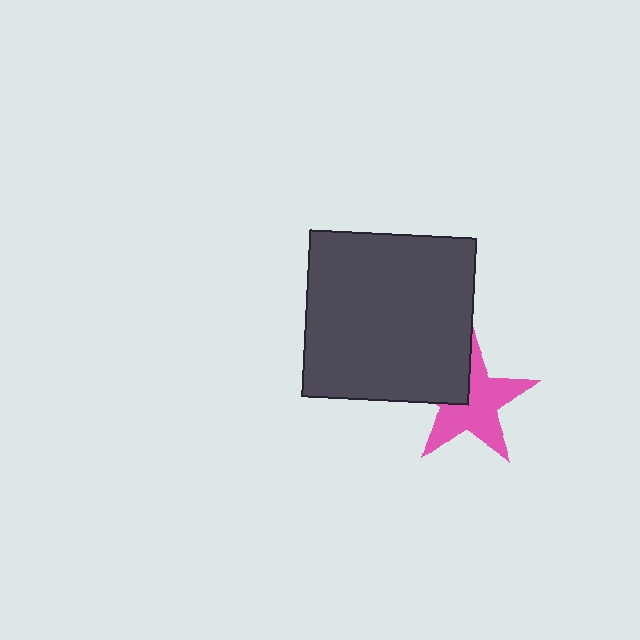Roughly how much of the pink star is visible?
Most of it is visible (roughly 69%).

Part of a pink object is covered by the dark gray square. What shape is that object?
It is a star.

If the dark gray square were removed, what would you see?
You would see the complete pink star.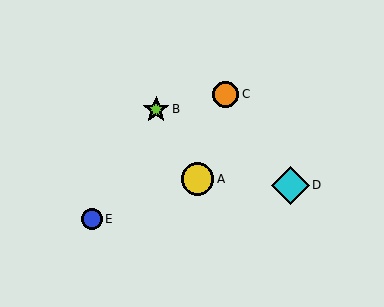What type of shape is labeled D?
Shape D is a cyan diamond.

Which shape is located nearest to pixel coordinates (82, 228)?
The blue circle (labeled E) at (92, 219) is nearest to that location.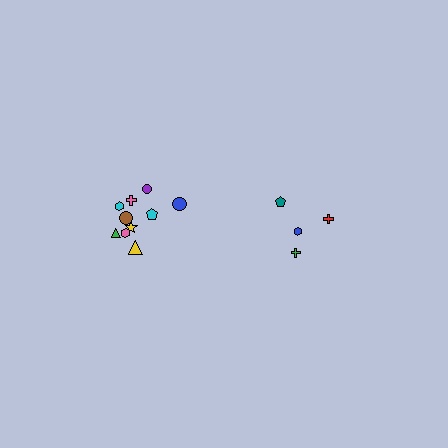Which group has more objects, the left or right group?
The left group.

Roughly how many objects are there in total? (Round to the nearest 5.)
Roughly 15 objects in total.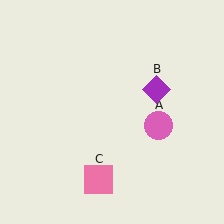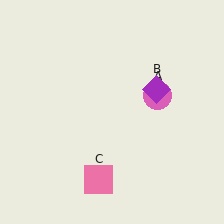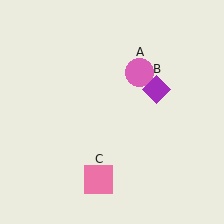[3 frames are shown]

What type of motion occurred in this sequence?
The pink circle (object A) rotated counterclockwise around the center of the scene.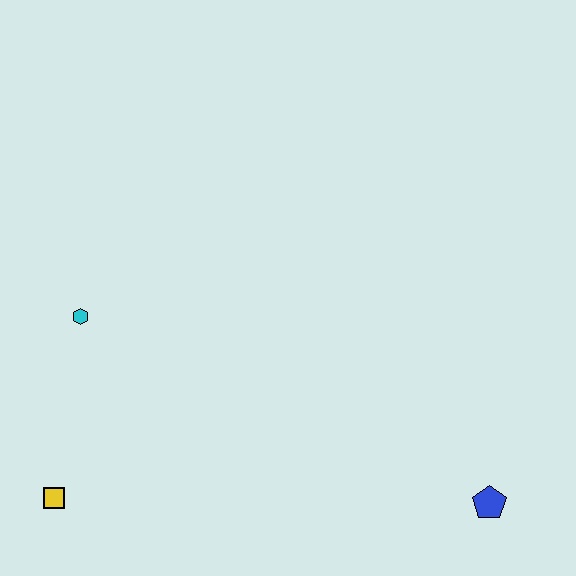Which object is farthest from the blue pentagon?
The cyan hexagon is farthest from the blue pentagon.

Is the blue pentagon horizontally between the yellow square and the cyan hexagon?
No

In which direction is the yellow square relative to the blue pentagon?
The yellow square is to the left of the blue pentagon.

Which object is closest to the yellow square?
The cyan hexagon is closest to the yellow square.